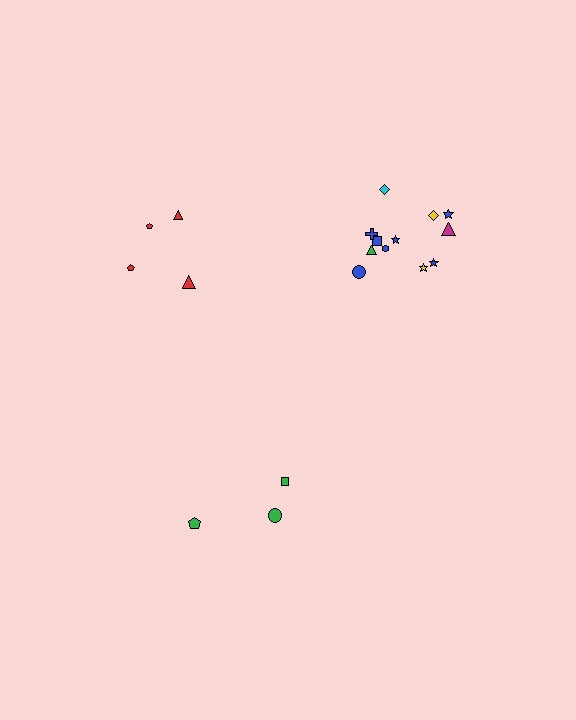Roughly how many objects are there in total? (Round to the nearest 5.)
Roughly 20 objects in total.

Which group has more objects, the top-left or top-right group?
The top-right group.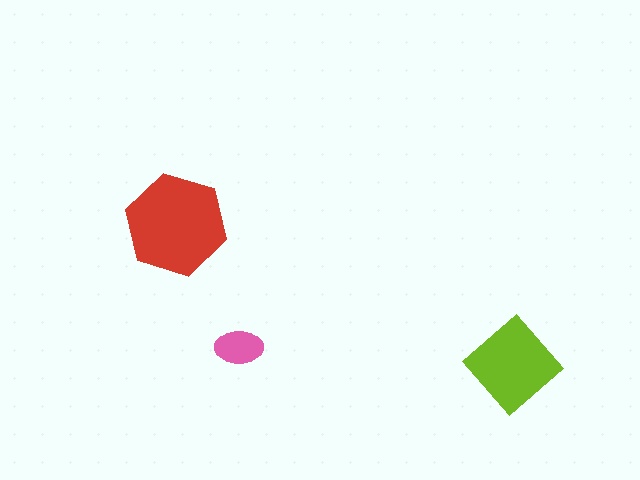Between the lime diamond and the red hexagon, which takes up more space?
The red hexagon.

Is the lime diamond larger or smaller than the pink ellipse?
Larger.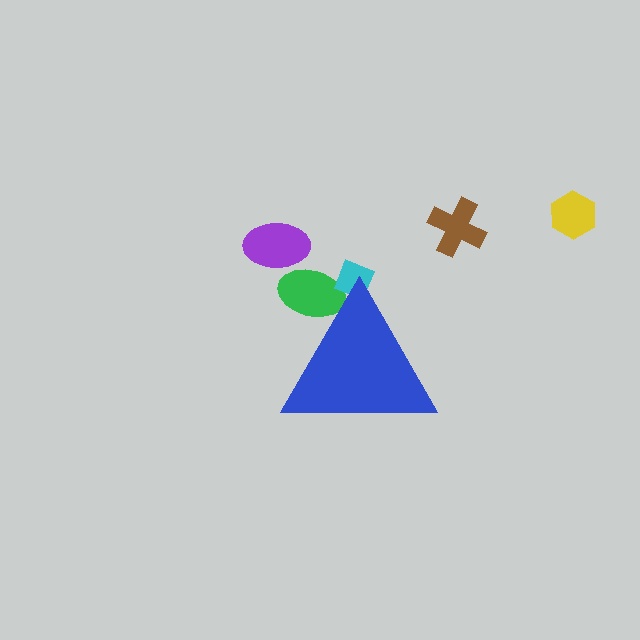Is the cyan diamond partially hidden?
Yes, the cyan diamond is partially hidden behind the blue triangle.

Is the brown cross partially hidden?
No, the brown cross is fully visible.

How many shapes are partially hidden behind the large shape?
2 shapes are partially hidden.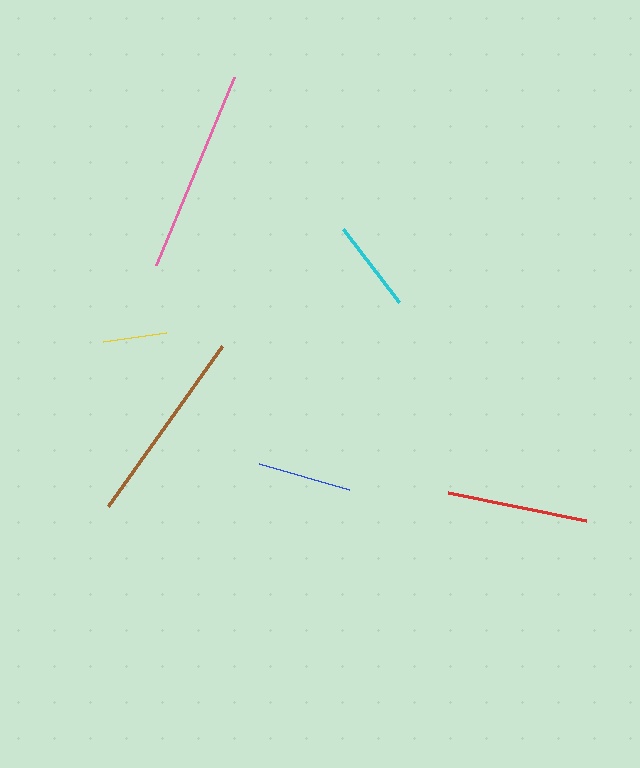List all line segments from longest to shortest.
From longest to shortest: pink, brown, red, blue, cyan, yellow.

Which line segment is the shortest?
The yellow line is the shortest at approximately 63 pixels.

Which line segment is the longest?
The pink line is the longest at approximately 203 pixels.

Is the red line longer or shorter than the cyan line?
The red line is longer than the cyan line.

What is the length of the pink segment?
The pink segment is approximately 203 pixels long.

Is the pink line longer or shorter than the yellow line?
The pink line is longer than the yellow line.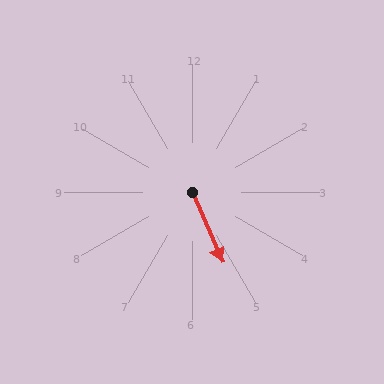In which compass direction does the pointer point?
Southeast.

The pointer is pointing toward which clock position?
Roughly 5 o'clock.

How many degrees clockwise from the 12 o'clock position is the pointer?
Approximately 157 degrees.